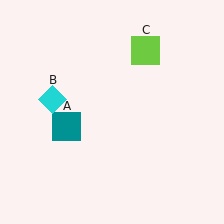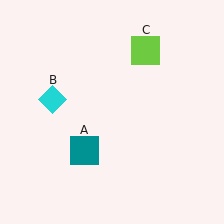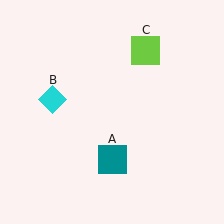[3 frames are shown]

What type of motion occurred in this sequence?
The teal square (object A) rotated counterclockwise around the center of the scene.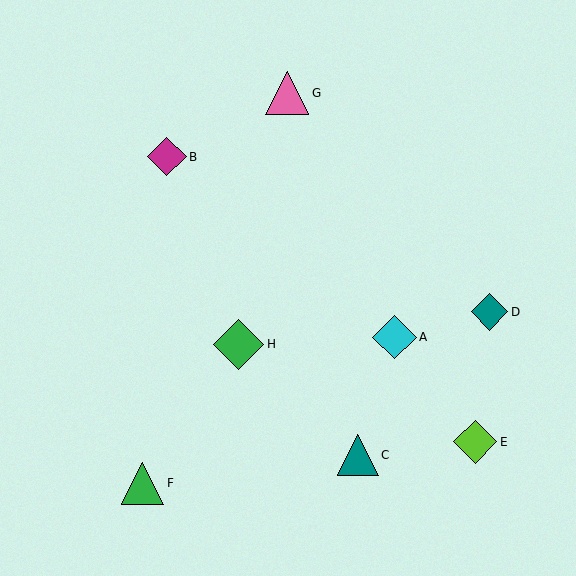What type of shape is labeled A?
Shape A is a cyan diamond.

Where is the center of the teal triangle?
The center of the teal triangle is at (358, 455).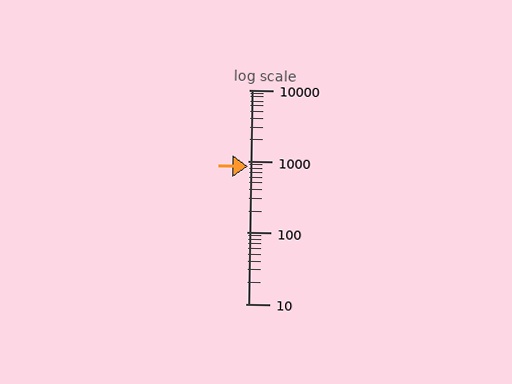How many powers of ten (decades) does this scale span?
The scale spans 3 decades, from 10 to 10000.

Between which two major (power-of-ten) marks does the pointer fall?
The pointer is between 100 and 1000.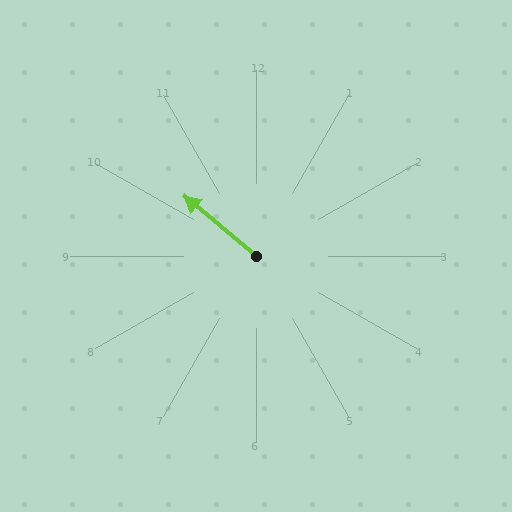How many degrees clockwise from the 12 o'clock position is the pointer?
Approximately 310 degrees.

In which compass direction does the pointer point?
Northwest.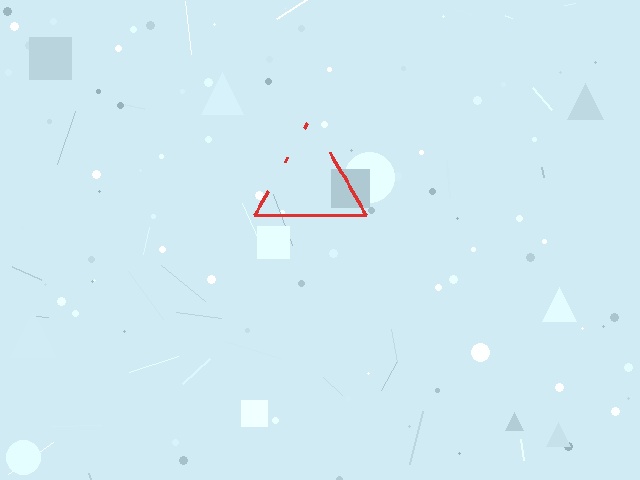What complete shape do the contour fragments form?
The contour fragments form a triangle.